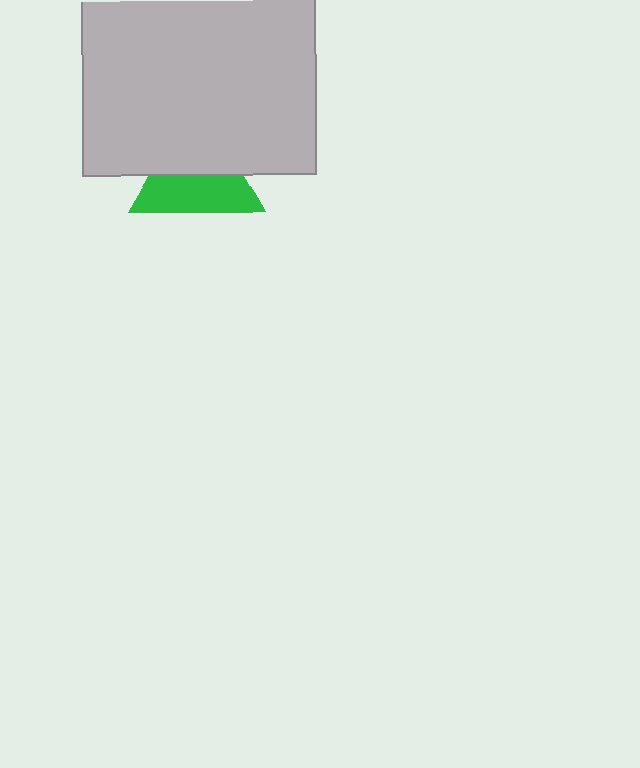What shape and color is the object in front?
The object in front is a light gray square.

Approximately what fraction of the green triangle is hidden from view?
Roughly 49% of the green triangle is hidden behind the light gray square.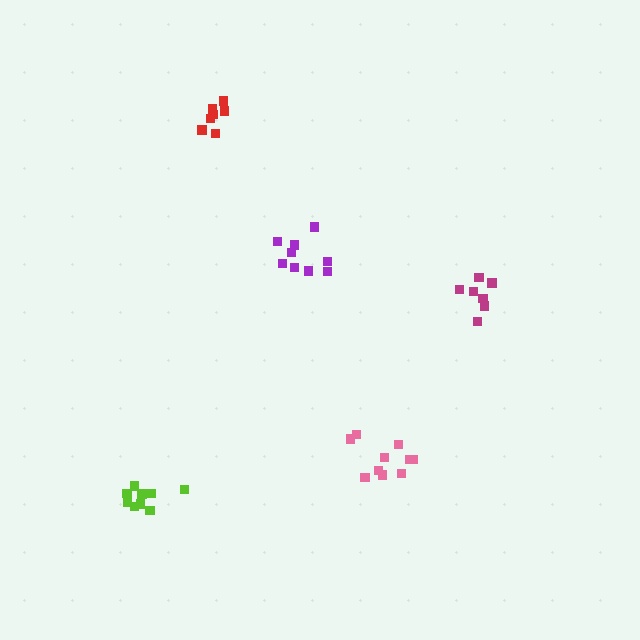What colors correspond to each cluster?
The clusters are colored: purple, pink, red, lime, magenta.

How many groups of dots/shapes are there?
There are 5 groups.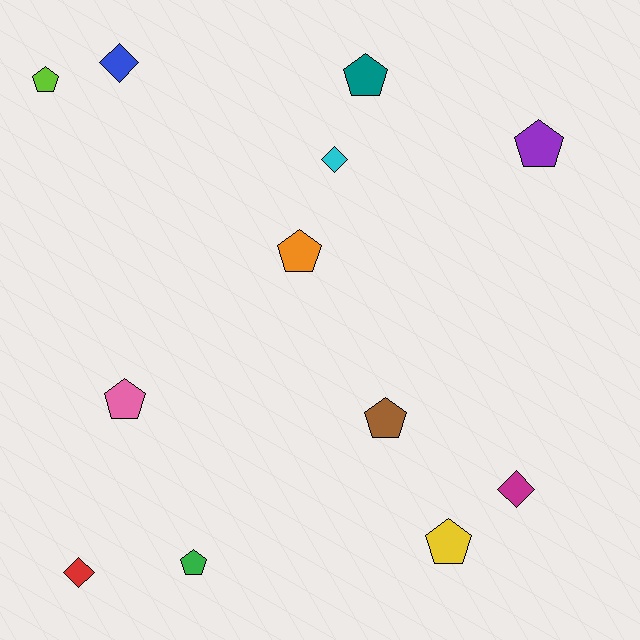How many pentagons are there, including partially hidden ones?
There are 8 pentagons.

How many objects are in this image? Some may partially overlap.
There are 12 objects.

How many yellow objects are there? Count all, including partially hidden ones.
There is 1 yellow object.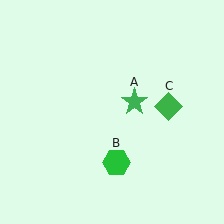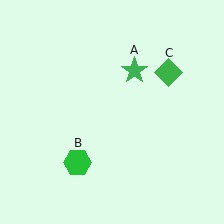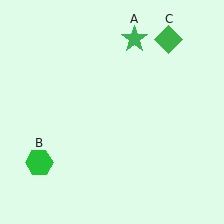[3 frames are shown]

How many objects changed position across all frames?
3 objects changed position: green star (object A), green hexagon (object B), green diamond (object C).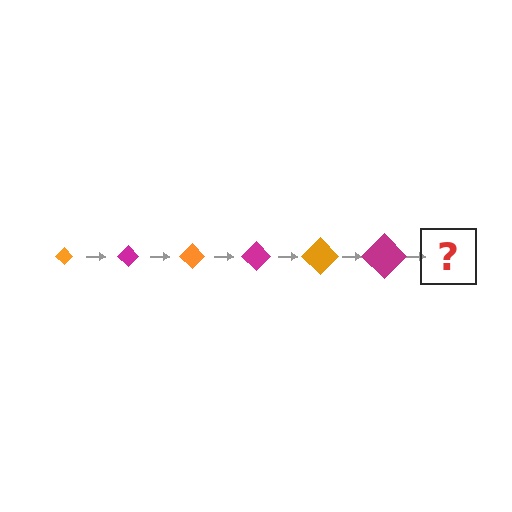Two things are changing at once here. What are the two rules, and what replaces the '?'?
The two rules are that the diamond grows larger each step and the color cycles through orange and magenta. The '?' should be an orange diamond, larger than the previous one.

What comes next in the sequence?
The next element should be an orange diamond, larger than the previous one.